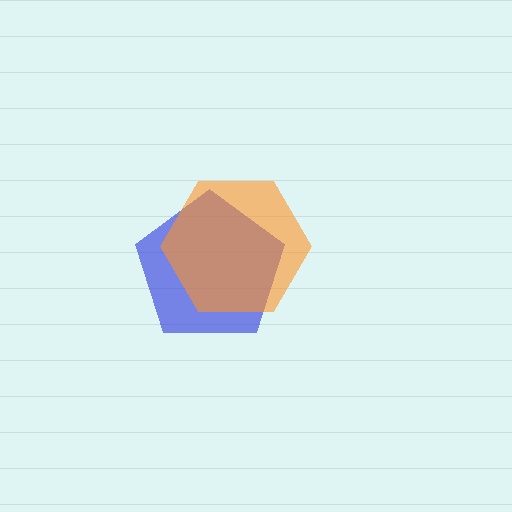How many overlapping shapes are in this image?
There are 2 overlapping shapes in the image.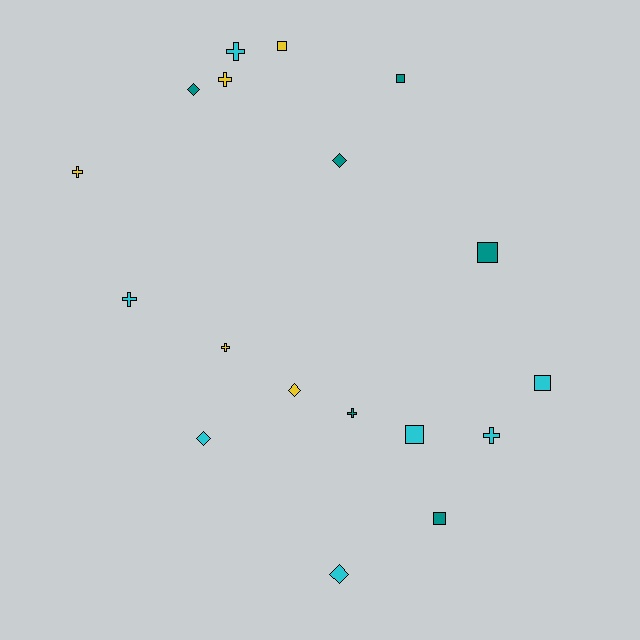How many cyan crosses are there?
There are 3 cyan crosses.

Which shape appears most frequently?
Cross, with 7 objects.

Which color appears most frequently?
Cyan, with 7 objects.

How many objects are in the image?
There are 18 objects.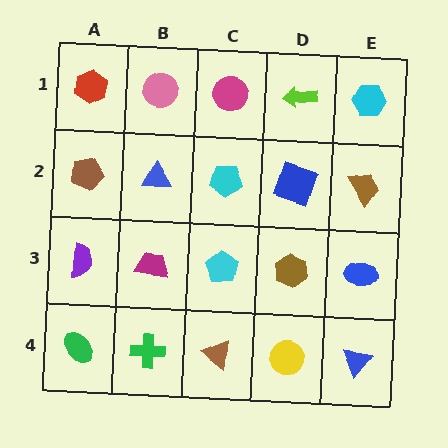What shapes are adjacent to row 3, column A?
A brown pentagon (row 2, column A), a green ellipse (row 4, column A), a magenta trapezoid (row 3, column B).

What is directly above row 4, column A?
A purple semicircle.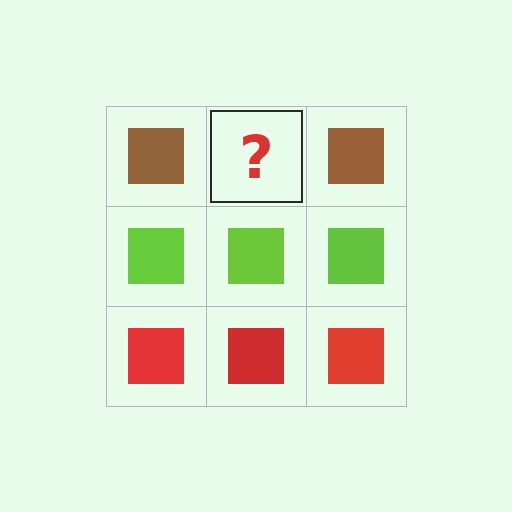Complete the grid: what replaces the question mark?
The question mark should be replaced with a brown square.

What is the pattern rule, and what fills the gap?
The rule is that each row has a consistent color. The gap should be filled with a brown square.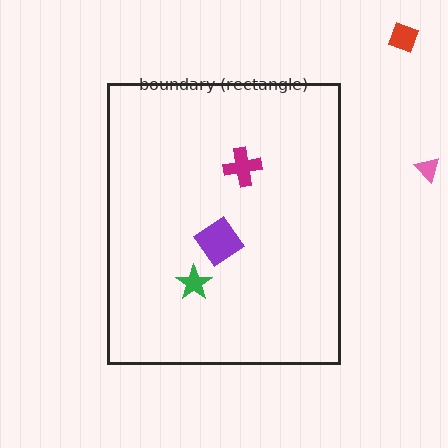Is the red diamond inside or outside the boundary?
Outside.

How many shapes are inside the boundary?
3 inside, 2 outside.